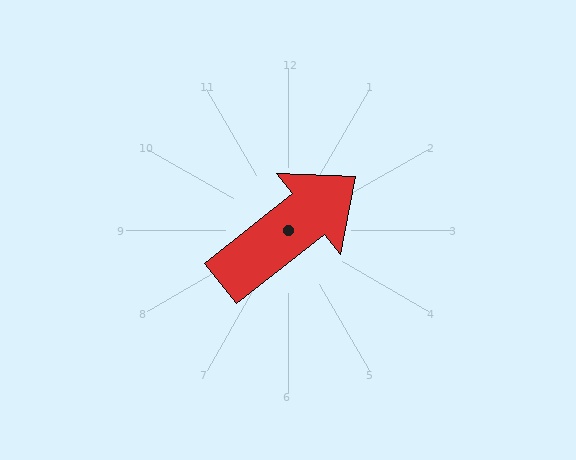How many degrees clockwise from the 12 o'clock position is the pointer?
Approximately 51 degrees.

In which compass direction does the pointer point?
Northeast.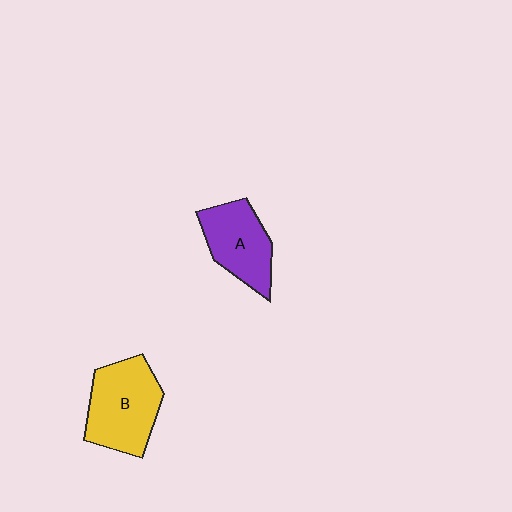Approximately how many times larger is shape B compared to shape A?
Approximately 1.3 times.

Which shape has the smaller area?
Shape A (purple).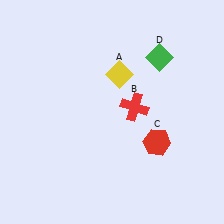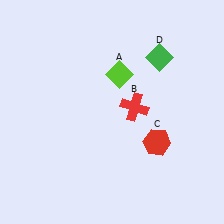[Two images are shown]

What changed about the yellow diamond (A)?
In Image 1, A is yellow. In Image 2, it changed to lime.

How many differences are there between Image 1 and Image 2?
There is 1 difference between the two images.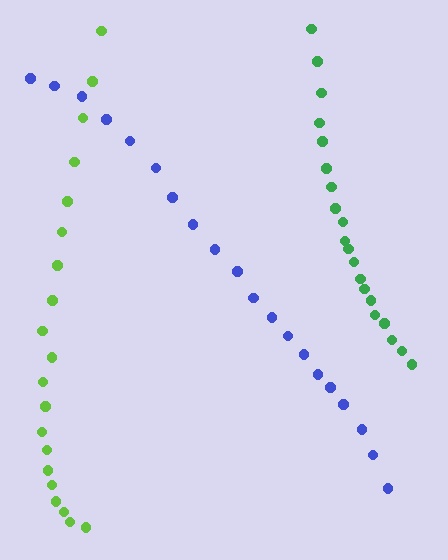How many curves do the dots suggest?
There are 3 distinct paths.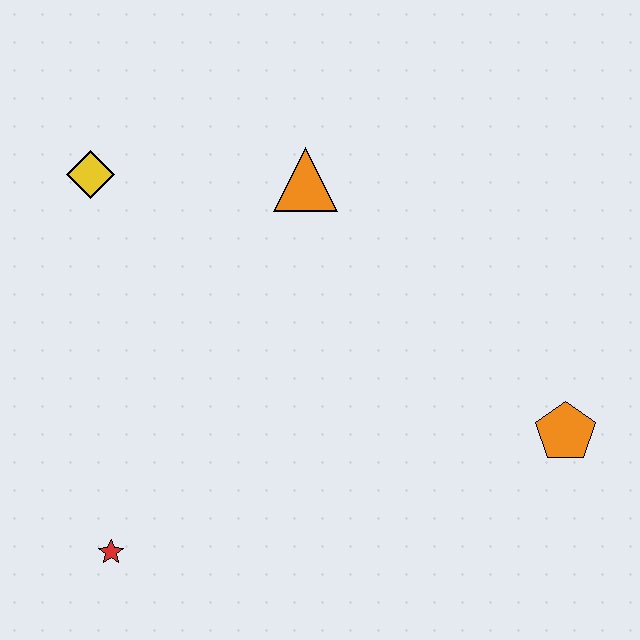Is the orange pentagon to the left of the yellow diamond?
No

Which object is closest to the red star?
The yellow diamond is closest to the red star.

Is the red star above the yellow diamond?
No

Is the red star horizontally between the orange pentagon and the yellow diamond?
Yes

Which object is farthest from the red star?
The orange pentagon is farthest from the red star.